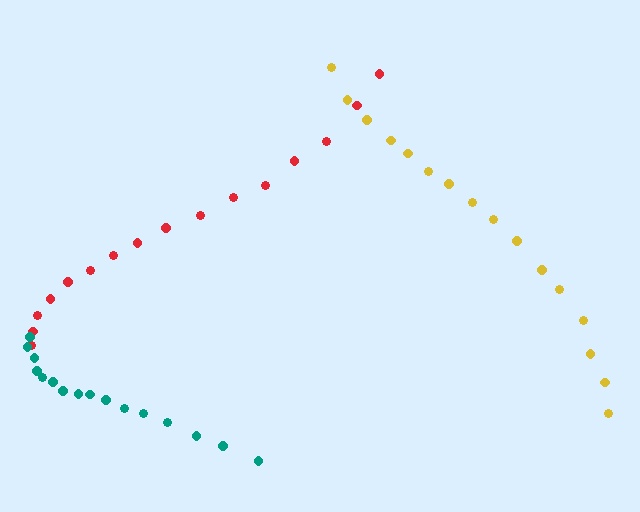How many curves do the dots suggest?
There are 3 distinct paths.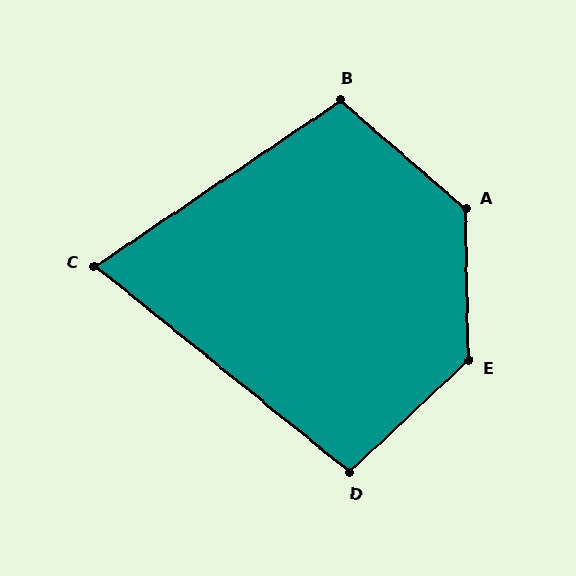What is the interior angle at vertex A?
Approximately 132 degrees (obtuse).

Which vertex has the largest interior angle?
E, at approximately 132 degrees.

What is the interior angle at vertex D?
Approximately 98 degrees (obtuse).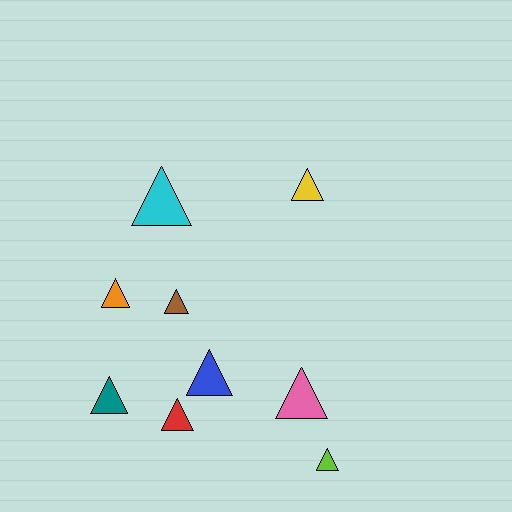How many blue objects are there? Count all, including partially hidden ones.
There is 1 blue object.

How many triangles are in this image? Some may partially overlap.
There are 9 triangles.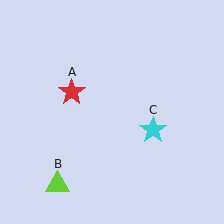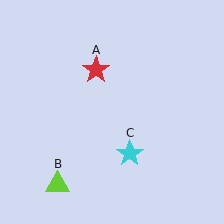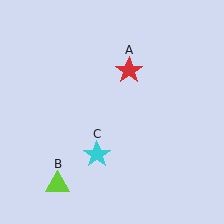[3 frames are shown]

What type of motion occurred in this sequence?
The red star (object A), cyan star (object C) rotated clockwise around the center of the scene.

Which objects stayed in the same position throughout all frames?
Lime triangle (object B) remained stationary.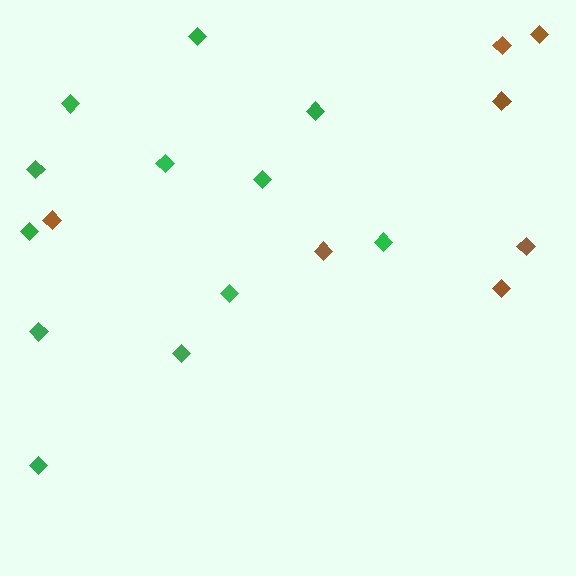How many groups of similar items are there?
There are 2 groups: one group of green diamonds (12) and one group of brown diamonds (7).